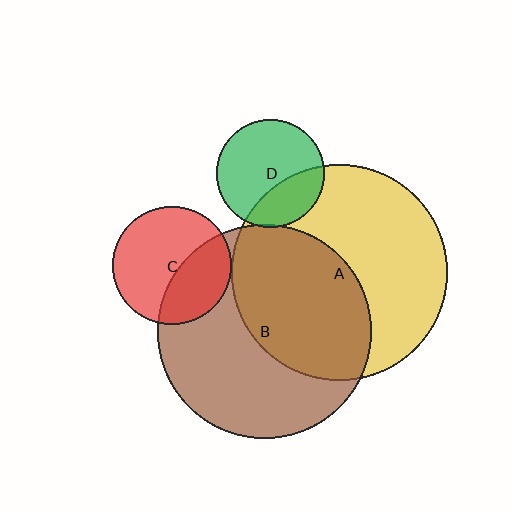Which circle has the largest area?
Circle A (yellow).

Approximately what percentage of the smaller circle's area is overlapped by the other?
Approximately 45%.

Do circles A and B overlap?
Yes.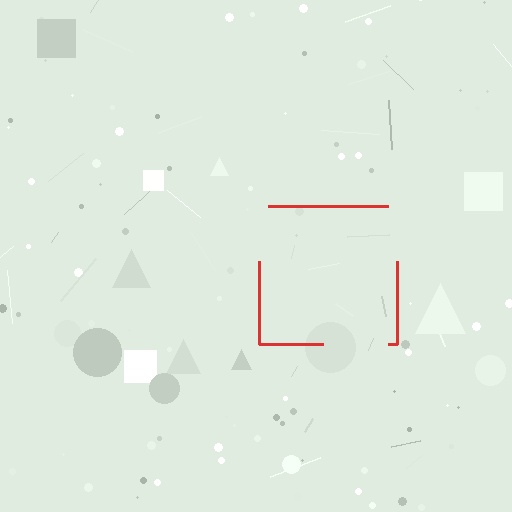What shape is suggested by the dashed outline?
The dashed outline suggests a square.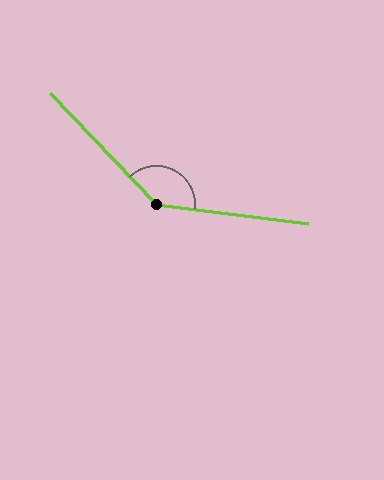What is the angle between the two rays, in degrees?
Approximately 141 degrees.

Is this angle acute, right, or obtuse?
It is obtuse.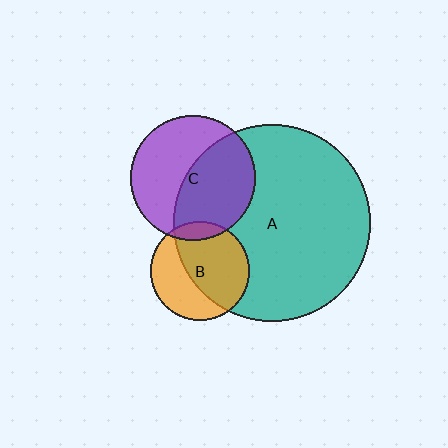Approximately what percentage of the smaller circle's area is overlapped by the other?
Approximately 60%.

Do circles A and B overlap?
Yes.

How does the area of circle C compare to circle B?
Approximately 1.6 times.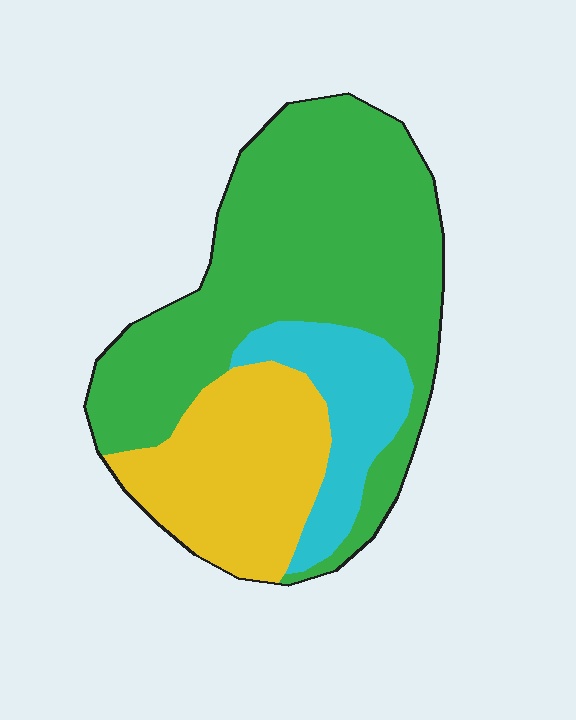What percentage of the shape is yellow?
Yellow covers about 25% of the shape.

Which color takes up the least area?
Cyan, at roughly 15%.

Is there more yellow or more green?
Green.